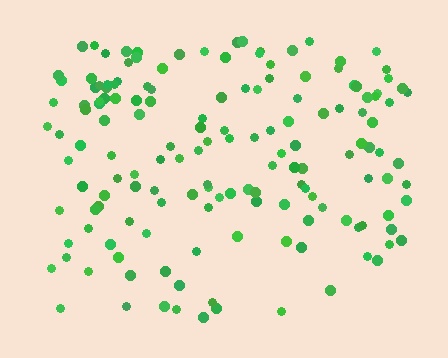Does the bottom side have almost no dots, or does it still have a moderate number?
Still a moderate number, just noticeably fewer than the top.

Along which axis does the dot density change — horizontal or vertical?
Vertical.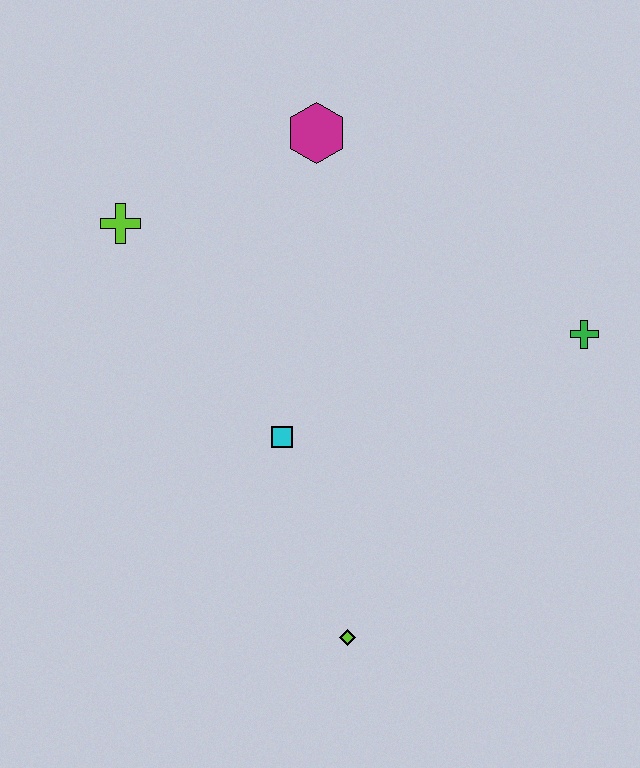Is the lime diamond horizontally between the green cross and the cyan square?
Yes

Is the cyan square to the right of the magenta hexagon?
No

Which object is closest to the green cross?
The cyan square is closest to the green cross.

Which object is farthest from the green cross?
The lime cross is farthest from the green cross.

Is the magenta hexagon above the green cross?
Yes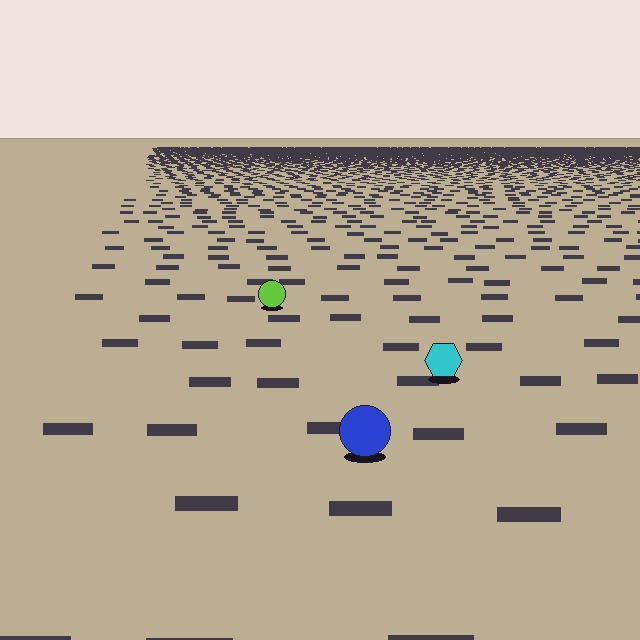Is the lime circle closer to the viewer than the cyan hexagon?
No. The cyan hexagon is closer — you can tell from the texture gradient: the ground texture is coarser near it.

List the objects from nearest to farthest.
From nearest to farthest: the blue circle, the cyan hexagon, the lime circle.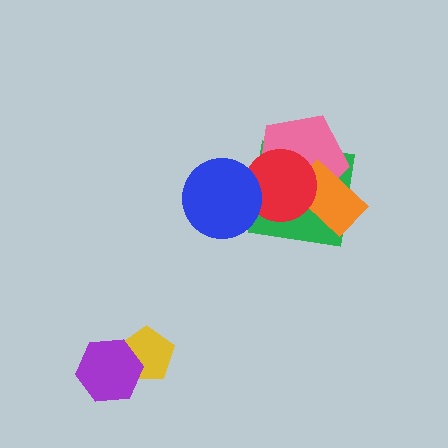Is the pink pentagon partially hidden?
Yes, it is partially covered by another shape.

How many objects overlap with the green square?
3 objects overlap with the green square.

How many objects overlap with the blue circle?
1 object overlaps with the blue circle.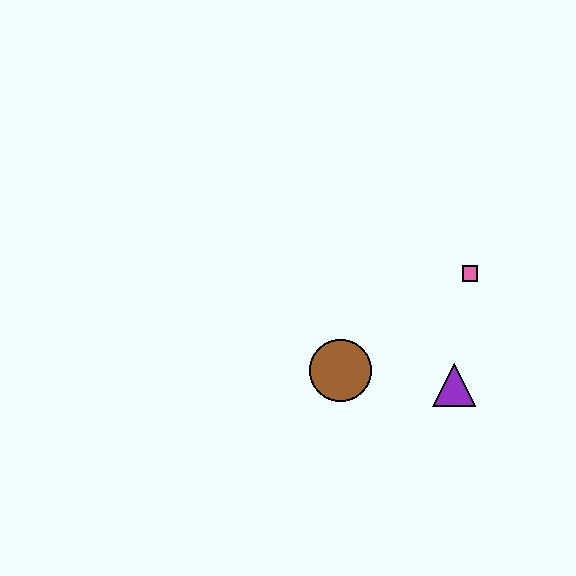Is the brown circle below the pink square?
Yes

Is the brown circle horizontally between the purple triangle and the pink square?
No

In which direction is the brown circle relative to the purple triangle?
The brown circle is to the left of the purple triangle.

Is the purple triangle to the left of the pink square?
Yes